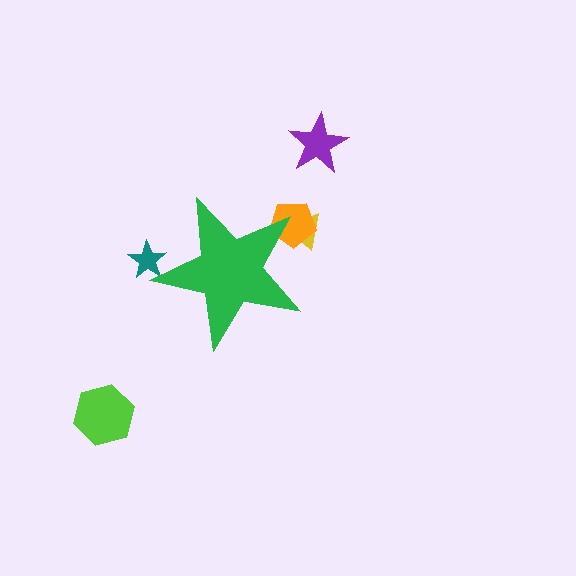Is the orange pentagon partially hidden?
Yes, the orange pentagon is partially hidden behind the green star.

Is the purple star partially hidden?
No, the purple star is fully visible.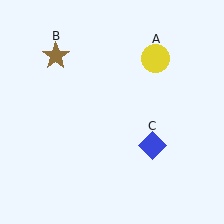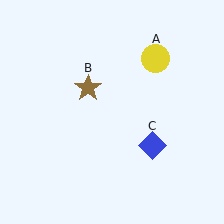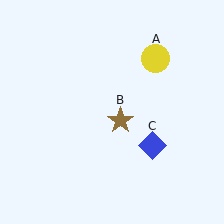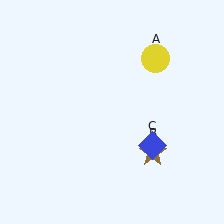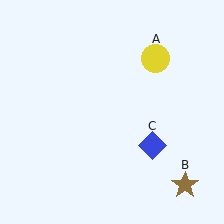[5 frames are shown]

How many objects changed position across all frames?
1 object changed position: brown star (object B).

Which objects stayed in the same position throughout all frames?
Yellow circle (object A) and blue diamond (object C) remained stationary.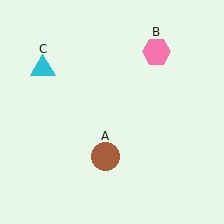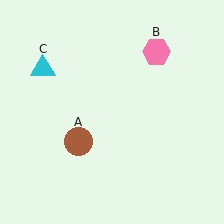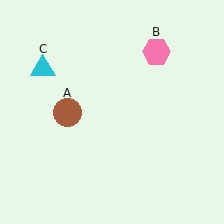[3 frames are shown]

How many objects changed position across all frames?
1 object changed position: brown circle (object A).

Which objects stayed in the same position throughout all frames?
Pink hexagon (object B) and cyan triangle (object C) remained stationary.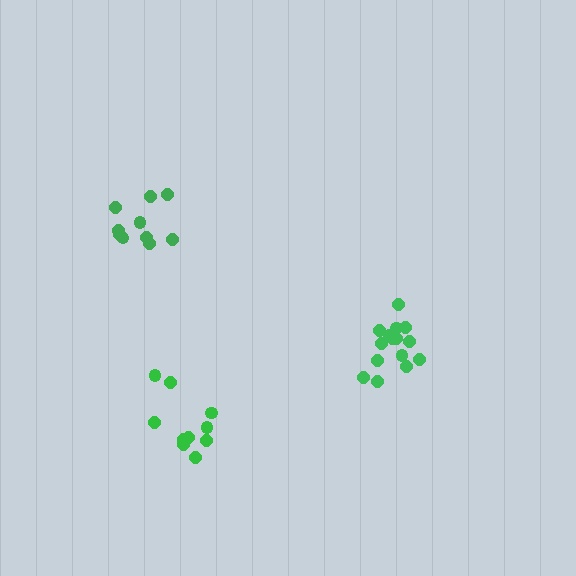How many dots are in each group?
Group 1: 10 dots, Group 2: 15 dots, Group 3: 10 dots (35 total).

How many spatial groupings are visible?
There are 3 spatial groupings.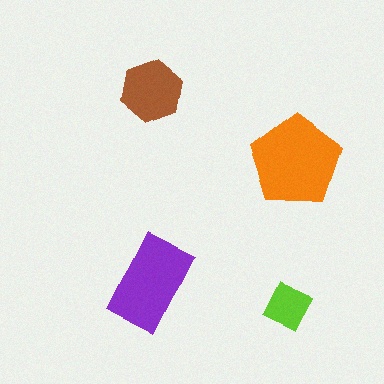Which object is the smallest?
The lime diamond.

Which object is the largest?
The orange pentagon.